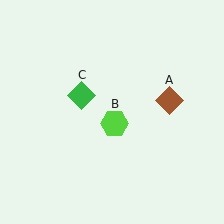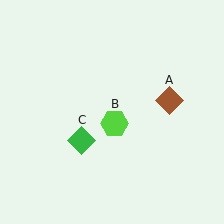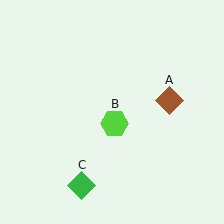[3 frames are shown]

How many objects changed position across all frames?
1 object changed position: green diamond (object C).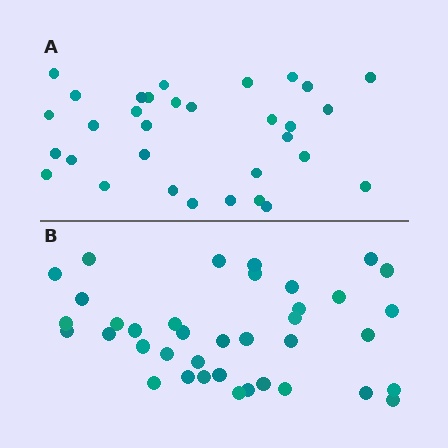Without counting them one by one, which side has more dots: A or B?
Region B (the bottom region) has more dots.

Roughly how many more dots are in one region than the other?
Region B has about 6 more dots than region A.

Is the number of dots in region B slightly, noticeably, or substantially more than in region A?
Region B has only slightly more — the two regions are fairly close. The ratio is roughly 1.2 to 1.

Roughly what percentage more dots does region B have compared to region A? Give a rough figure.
About 20% more.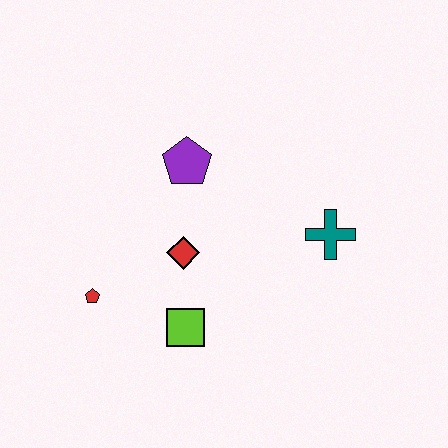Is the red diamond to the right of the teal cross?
No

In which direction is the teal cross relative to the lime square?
The teal cross is to the right of the lime square.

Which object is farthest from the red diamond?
The teal cross is farthest from the red diamond.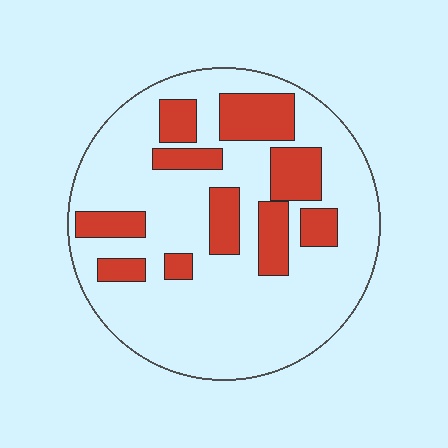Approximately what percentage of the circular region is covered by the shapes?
Approximately 25%.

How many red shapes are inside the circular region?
10.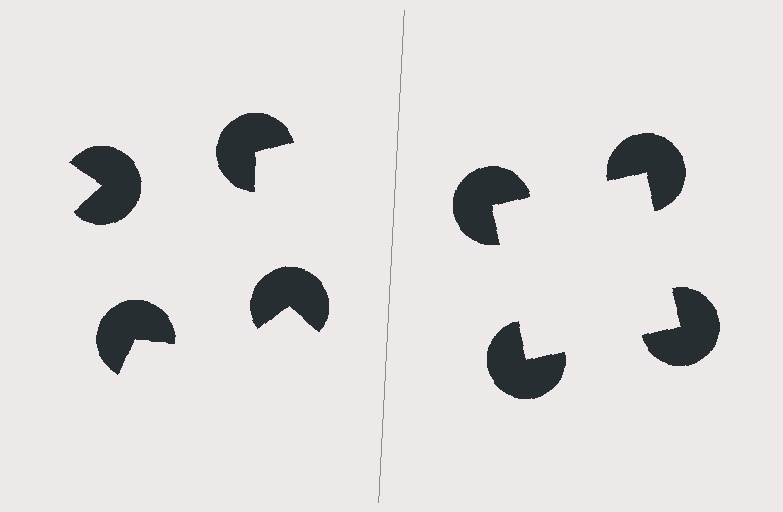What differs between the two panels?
The pac-man discs are positioned identically on both sides; only the wedge orientations differ. On the right they align to a square; on the left they are misaligned.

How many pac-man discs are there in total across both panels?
8 — 4 on each side.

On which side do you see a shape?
An illusory square appears on the right side. On the left side the wedge cuts are rotated, so no coherent shape forms.